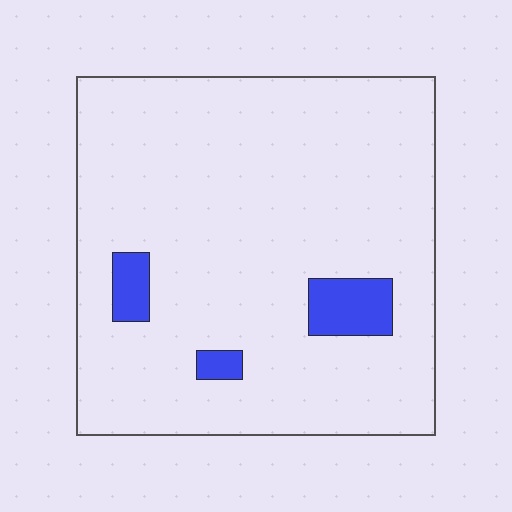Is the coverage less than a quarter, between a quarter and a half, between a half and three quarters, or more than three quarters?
Less than a quarter.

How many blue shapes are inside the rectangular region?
3.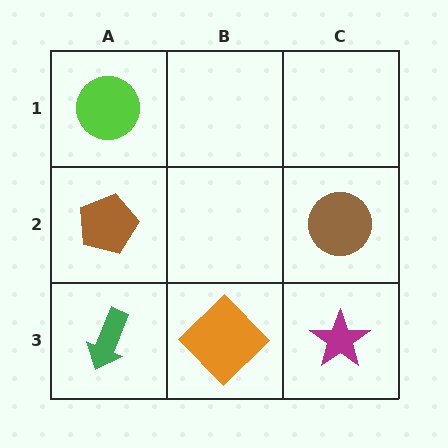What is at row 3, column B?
An orange diamond.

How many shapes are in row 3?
3 shapes.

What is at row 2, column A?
A brown pentagon.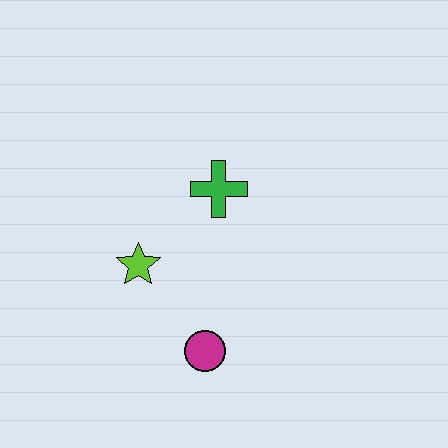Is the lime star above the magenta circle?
Yes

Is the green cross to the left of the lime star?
No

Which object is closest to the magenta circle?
The lime star is closest to the magenta circle.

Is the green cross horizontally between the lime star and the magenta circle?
No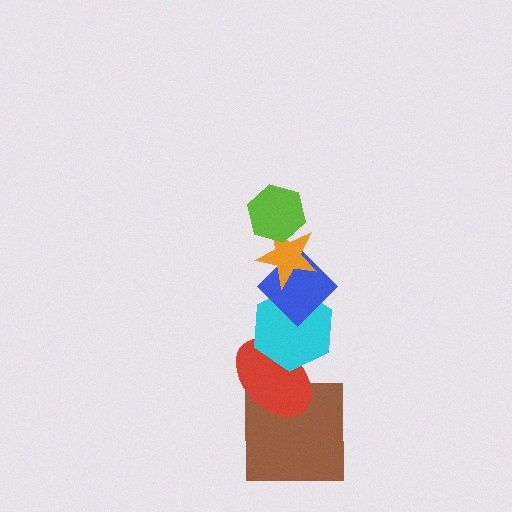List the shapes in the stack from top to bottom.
From top to bottom: the lime hexagon, the orange star, the blue diamond, the cyan hexagon, the red ellipse, the brown square.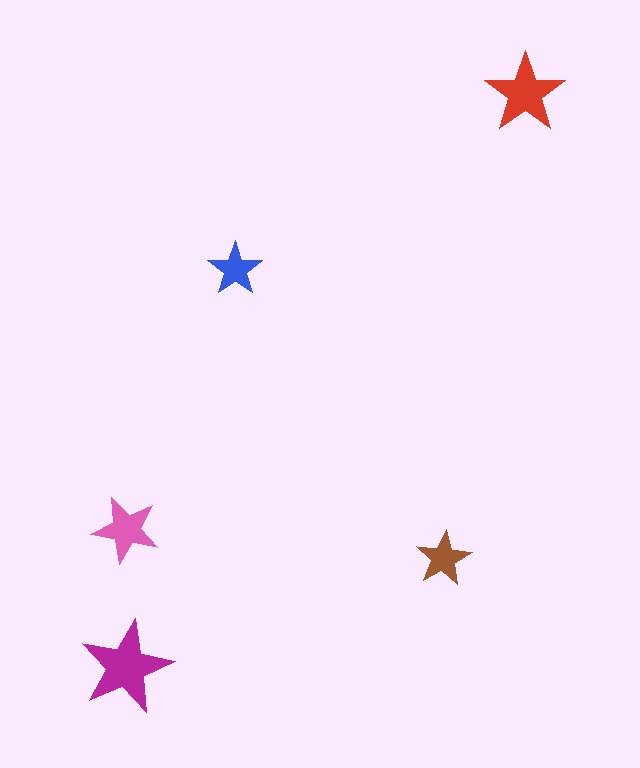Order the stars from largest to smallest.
the magenta one, the red one, the pink one, the brown one, the blue one.